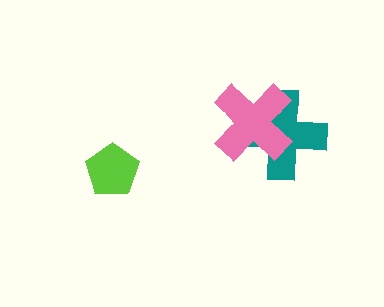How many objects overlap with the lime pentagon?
0 objects overlap with the lime pentagon.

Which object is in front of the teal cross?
The pink cross is in front of the teal cross.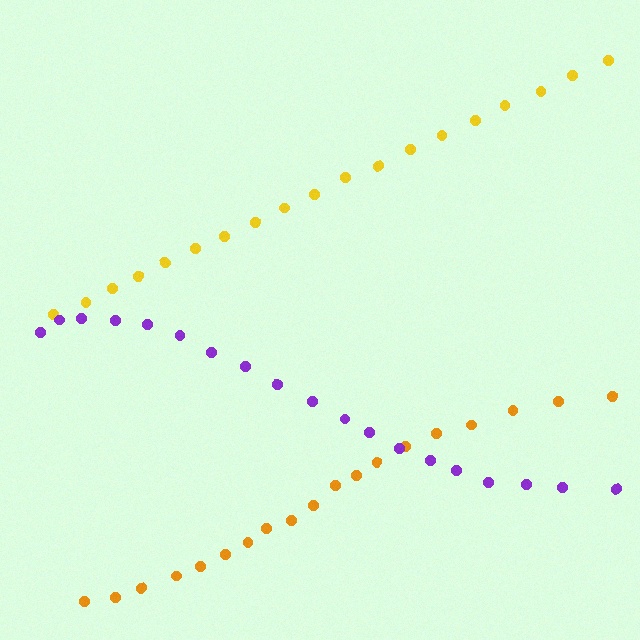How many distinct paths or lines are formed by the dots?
There are 3 distinct paths.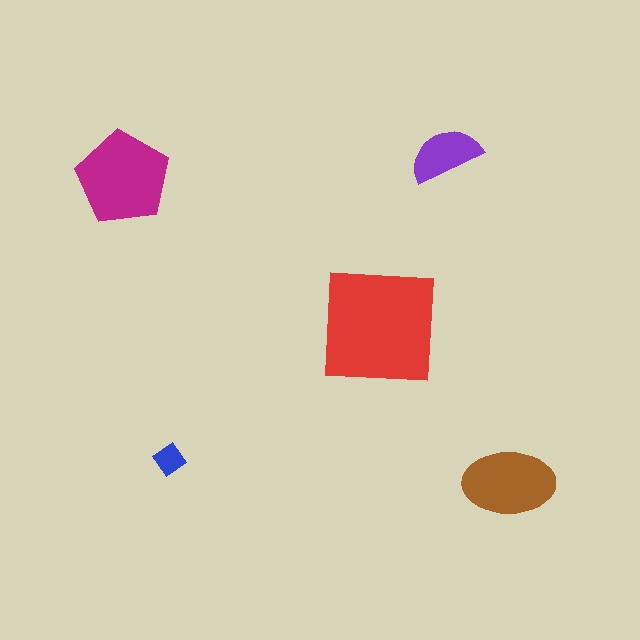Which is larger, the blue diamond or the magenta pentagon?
The magenta pentagon.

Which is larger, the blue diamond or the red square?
The red square.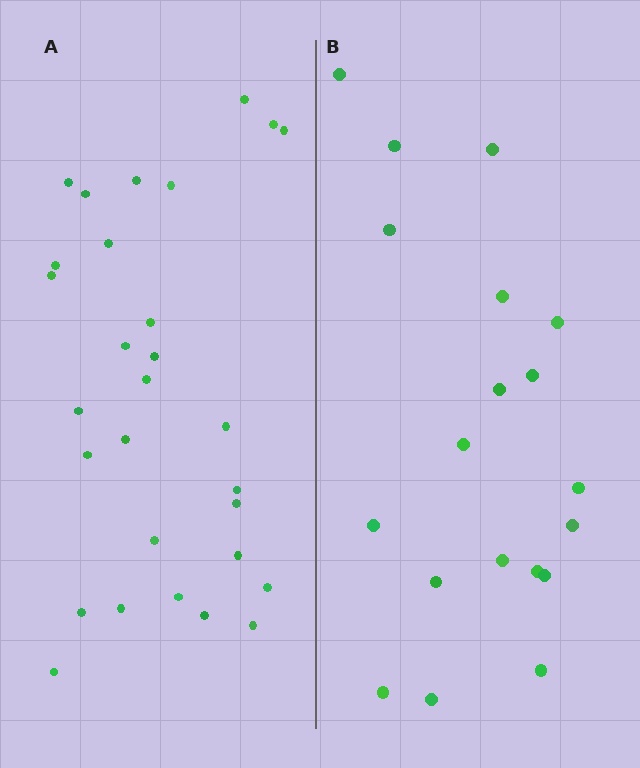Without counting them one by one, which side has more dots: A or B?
Region A (the left region) has more dots.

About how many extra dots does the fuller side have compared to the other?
Region A has roughly 10 or so more dots than region B.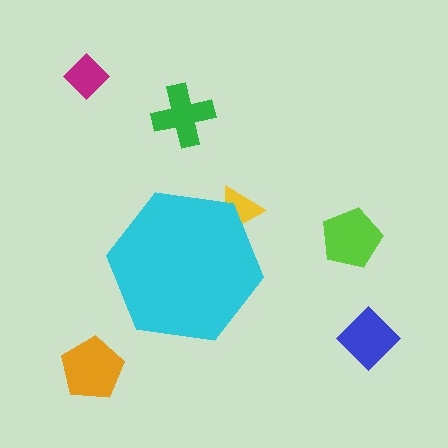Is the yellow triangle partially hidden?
Yes, the yellow triangle is partially hidden behind the cyan hexagon.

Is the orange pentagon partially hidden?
No, the orange pentagon is fully visible.